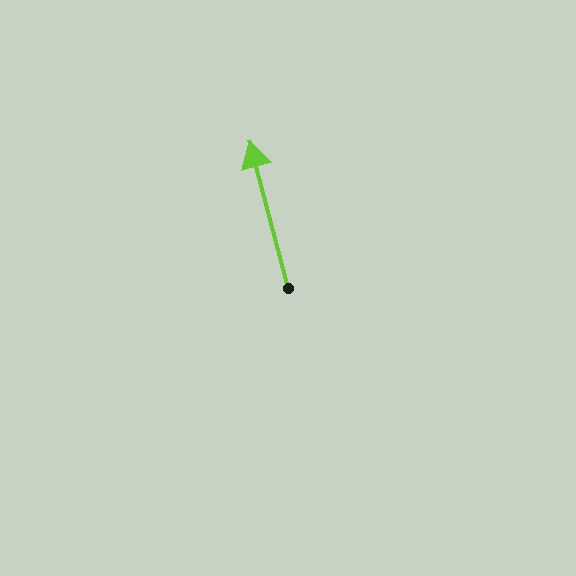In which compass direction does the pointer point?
North.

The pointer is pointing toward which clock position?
Roughly 12 o'clock.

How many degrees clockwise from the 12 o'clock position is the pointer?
Approximately 345 degrees.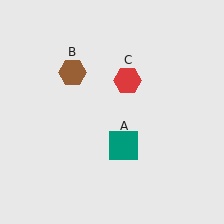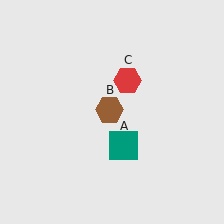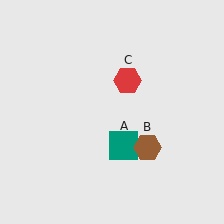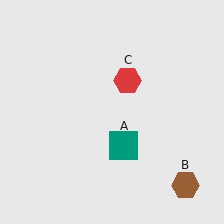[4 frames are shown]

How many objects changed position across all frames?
1 object changed position: brown hexagon (object B).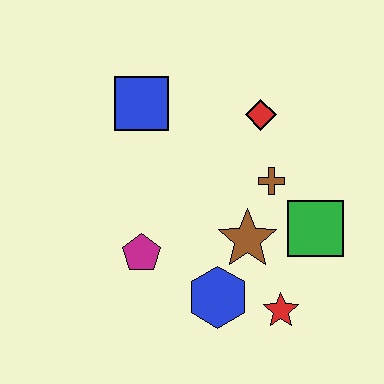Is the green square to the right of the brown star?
Yes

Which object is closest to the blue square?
The red diamond is closest to the blue square.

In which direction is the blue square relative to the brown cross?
The blue square is to the left of the brown cross.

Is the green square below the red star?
No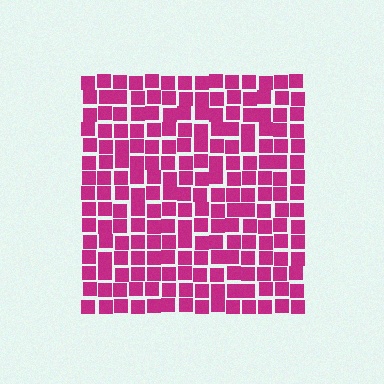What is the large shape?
The large shape is a square.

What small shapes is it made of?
It is made of small squares.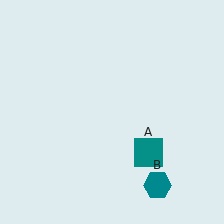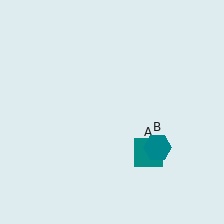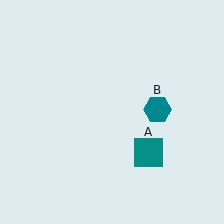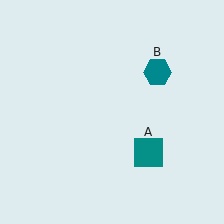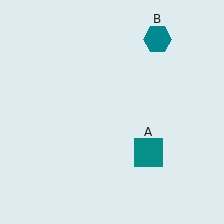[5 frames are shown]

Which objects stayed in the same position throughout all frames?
Teal square (object A) remained stationary.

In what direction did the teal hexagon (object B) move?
The teal hexagon (object B) moved up.